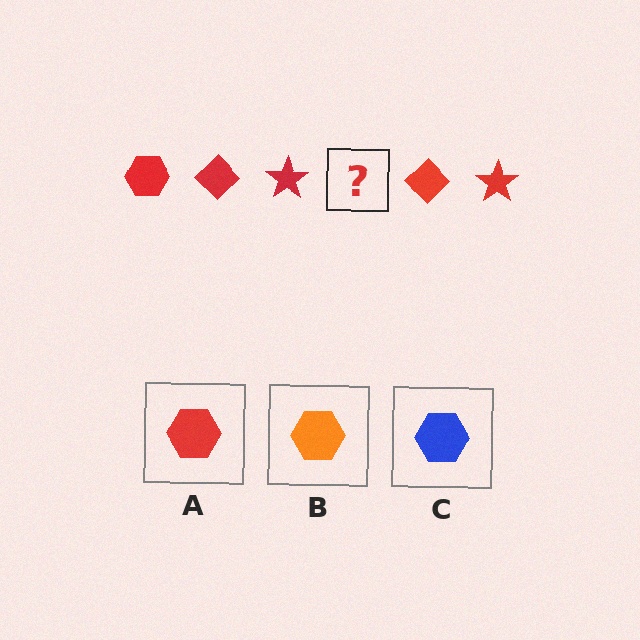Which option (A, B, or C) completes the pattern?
A.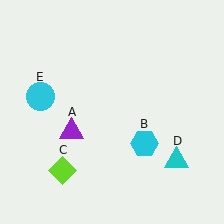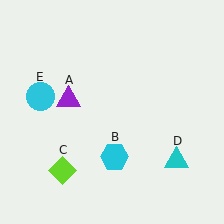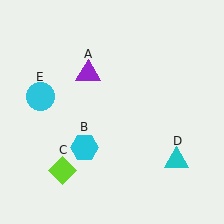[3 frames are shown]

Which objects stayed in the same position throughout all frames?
Lime diamond (object C) and cyan triangle (object D) and cyan circle (object E) remained stationary.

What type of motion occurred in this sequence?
The purple triangle (object A), cyan hexagon (object B) rotated clockwise around the center of the scene.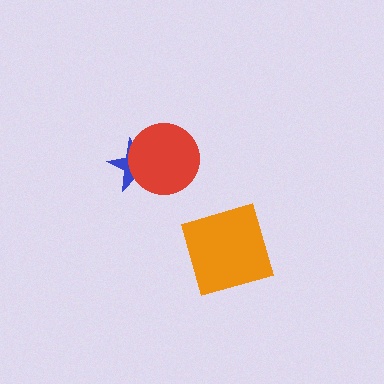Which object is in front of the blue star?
The red circle is in front of the blue star.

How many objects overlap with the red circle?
1 object overlaps with the red circle.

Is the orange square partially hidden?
No, no other shape covers it.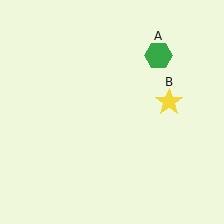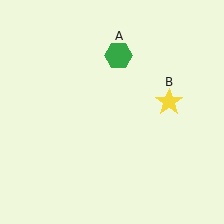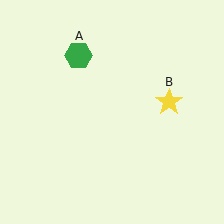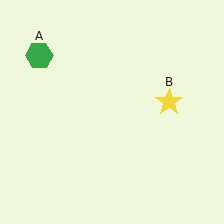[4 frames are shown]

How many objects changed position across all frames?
1 object changed position: green hexagon (object A).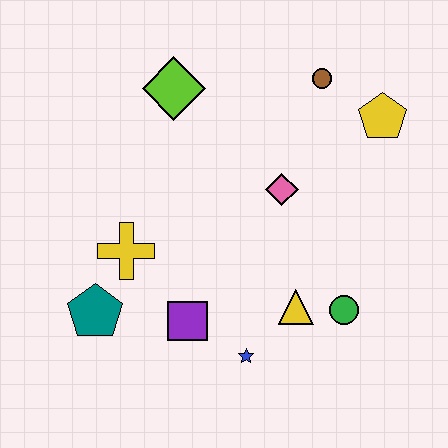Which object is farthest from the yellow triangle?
The lime diamond is farthest from the yellow triangle.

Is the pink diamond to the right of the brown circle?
No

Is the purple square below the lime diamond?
Yes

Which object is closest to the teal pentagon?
The yellow cross is closest to the teal pentagon.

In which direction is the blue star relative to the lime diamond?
The blue star is below the lime diamond.